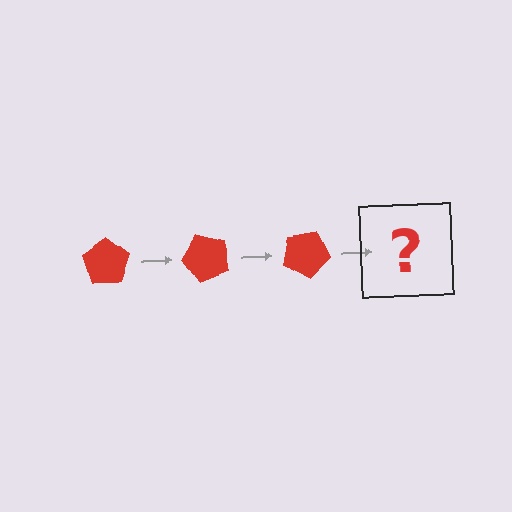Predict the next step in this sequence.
The next step is a red pentagon rotated 150 degrees.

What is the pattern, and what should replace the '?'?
The pattern is that the pentagon rotates 50 degrees each step. The '?' should be a red pentagon rotated 150 degrees.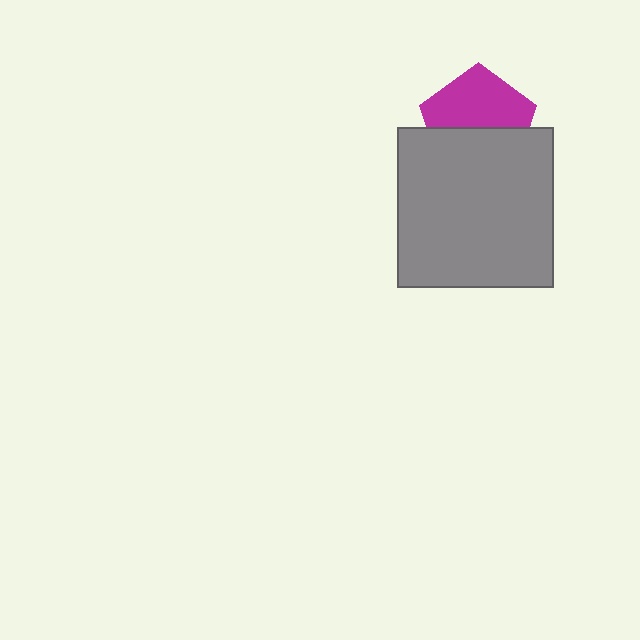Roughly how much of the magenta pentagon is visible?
About half of it is visible (roughly 55%).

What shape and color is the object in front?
The object in front is a gray rectangle.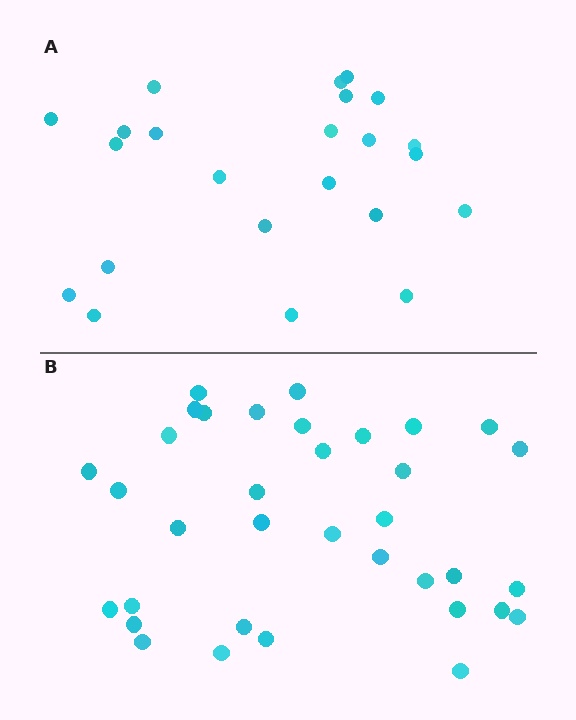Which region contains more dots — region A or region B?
Region B (the bottom region) has more dots.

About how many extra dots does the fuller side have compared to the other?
Region B has roughly 12 or so more dots than region A.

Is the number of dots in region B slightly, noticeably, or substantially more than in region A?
Region B has substantially more. The ratio is roughly 1.5 to 1.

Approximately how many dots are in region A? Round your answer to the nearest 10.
About 20 dots. (The exact count is 23, which rounds to 20.)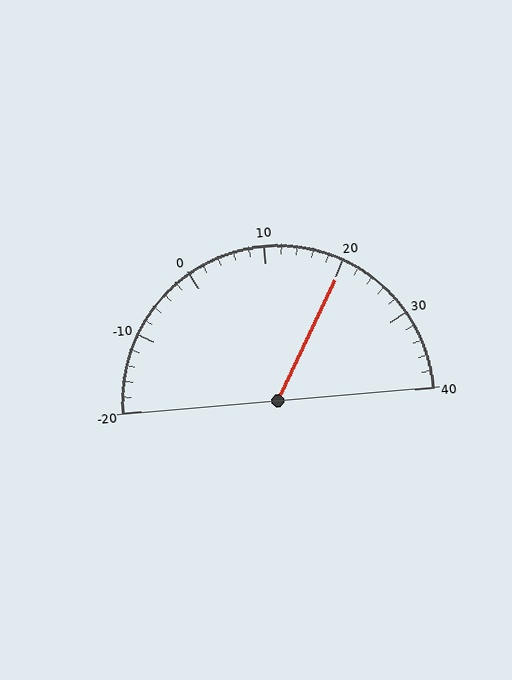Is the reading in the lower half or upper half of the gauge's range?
The reading is in the upper half of the range (-20 to 40).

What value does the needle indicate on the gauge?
The needle indicates approximately 20.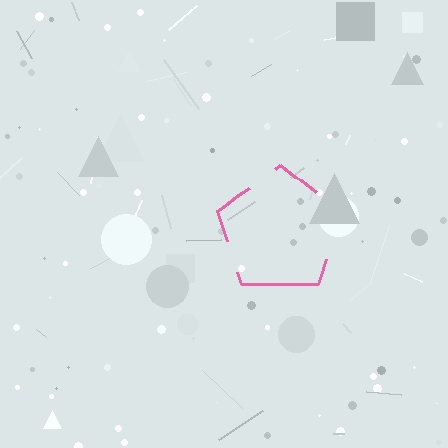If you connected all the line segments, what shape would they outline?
They would outline a pentagon.